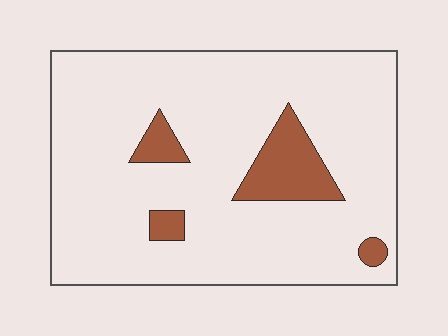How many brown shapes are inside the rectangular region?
4.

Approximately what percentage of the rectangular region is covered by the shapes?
Approximately 10%.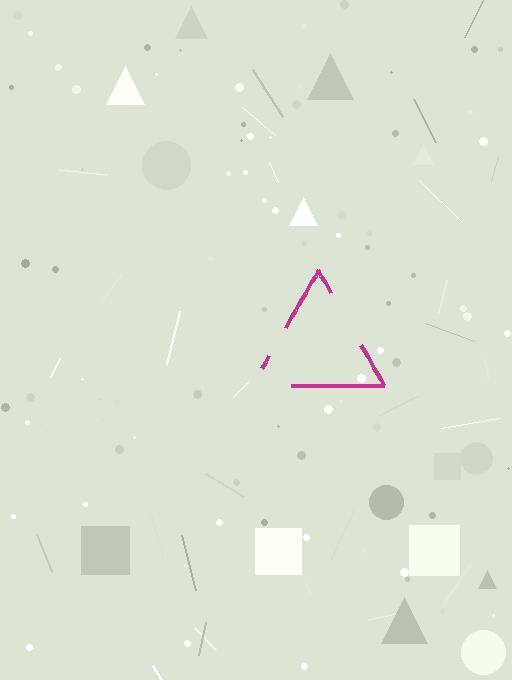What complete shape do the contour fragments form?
The contour fragments form a triangle.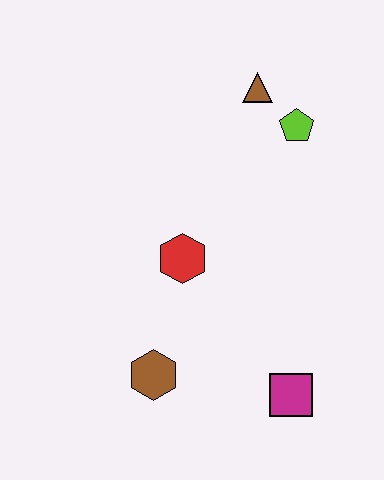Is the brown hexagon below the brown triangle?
Yes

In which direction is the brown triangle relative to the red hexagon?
The brown triangle is above the red hexagon.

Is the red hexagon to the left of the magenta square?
Yes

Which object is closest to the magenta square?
The brown hexagon is closest to the magenta square.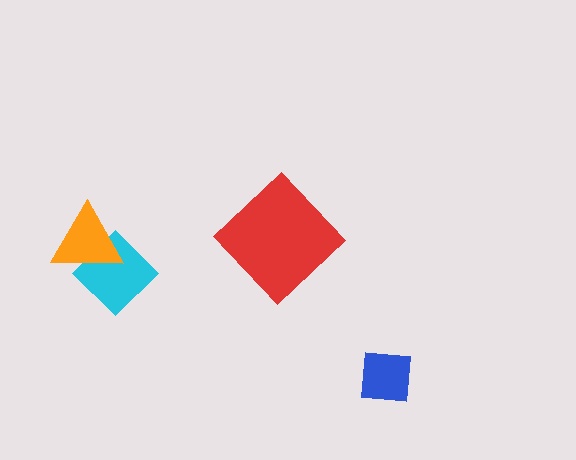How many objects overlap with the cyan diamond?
1 object overlaps with the cyan diamond.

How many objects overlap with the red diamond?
0 objects overlap with the red diamond.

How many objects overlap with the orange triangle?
1 object overlaps with the orange triangle.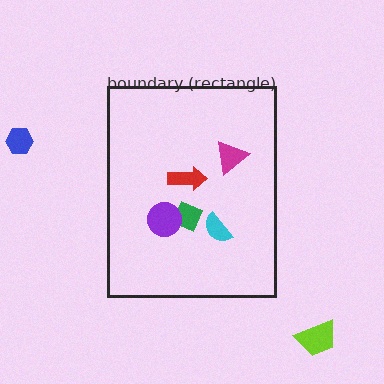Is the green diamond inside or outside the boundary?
Inside.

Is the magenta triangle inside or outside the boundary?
Inside.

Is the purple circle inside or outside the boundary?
Inside.